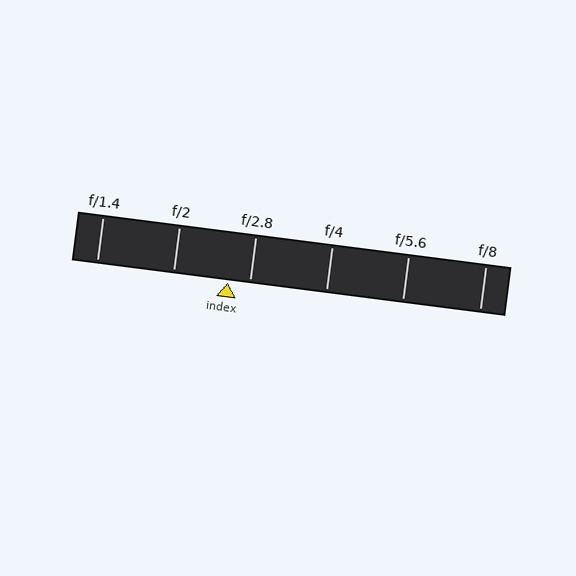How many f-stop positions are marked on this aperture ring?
There are 6 f-stop positions marked.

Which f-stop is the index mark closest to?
The index mark is closest to f/2.8.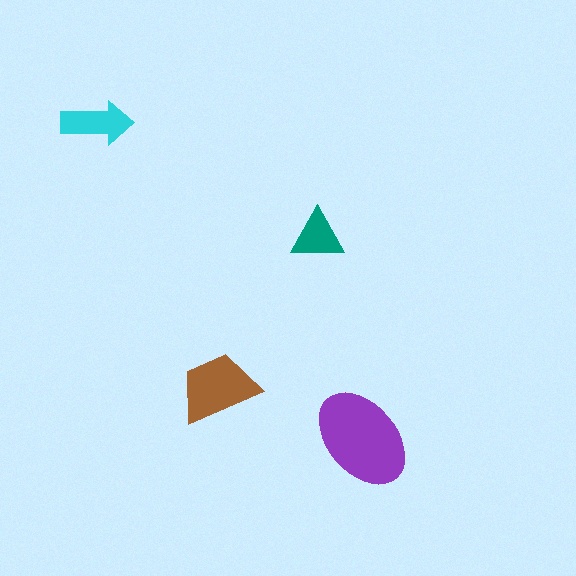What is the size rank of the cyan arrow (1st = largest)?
3rd.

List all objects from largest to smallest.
The purple ellipse, the brown trapezoid, the cyan arrow, the teal triangle.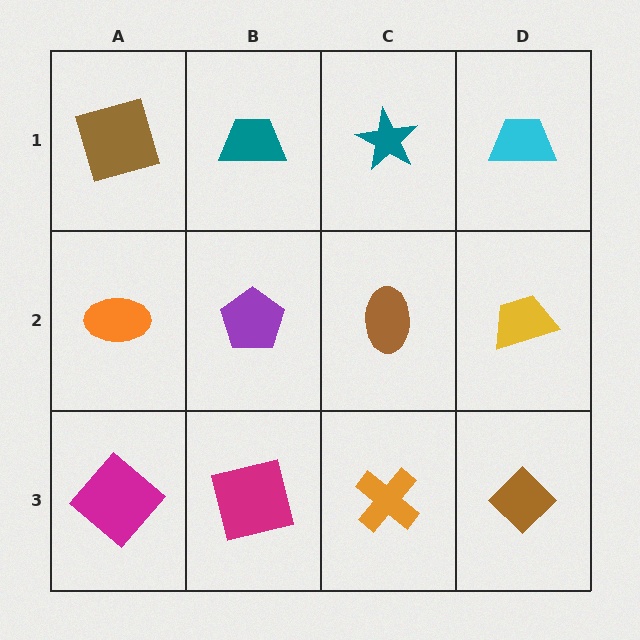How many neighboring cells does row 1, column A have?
2.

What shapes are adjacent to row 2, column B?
A teal trapezoid (row 1, column B), a magenta square (row 3, column B), an orange ellipse (row 2, column A), a brown ellipse (row 2, column C).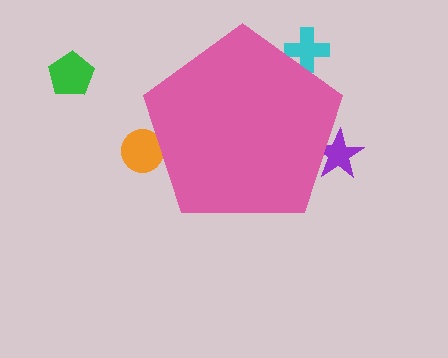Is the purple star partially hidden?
Yes, the purple star is partially hidden behind the pink pentagon.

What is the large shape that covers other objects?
A pink pentagon.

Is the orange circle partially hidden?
Yes, the orange circle is partially hidden behind the pink pentagon.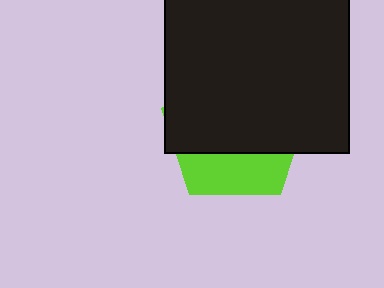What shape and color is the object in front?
The object in front is a black square.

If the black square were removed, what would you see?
You would see the complete lime pentagon.